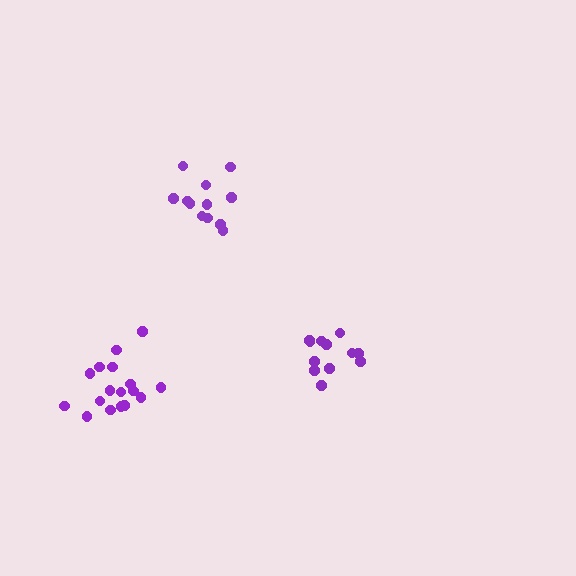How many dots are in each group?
Group 1: 12 dots, Group 2: 12 dots, Group 3: 17 dots (41 total).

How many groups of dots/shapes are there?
There are 3 groups.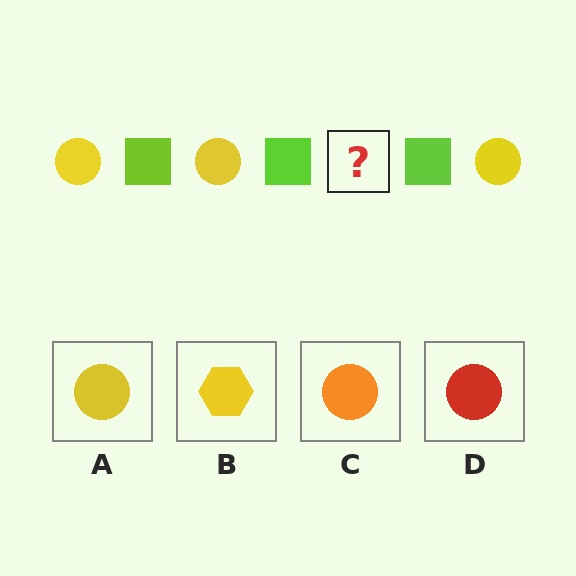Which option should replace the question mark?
Option A.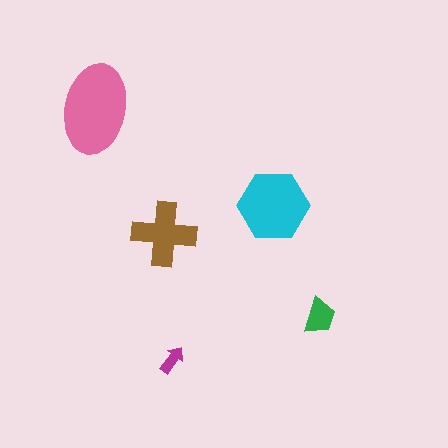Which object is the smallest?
The magenta arrow.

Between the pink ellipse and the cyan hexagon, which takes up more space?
The pink ellipse.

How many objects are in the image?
There are 5 objects in the image.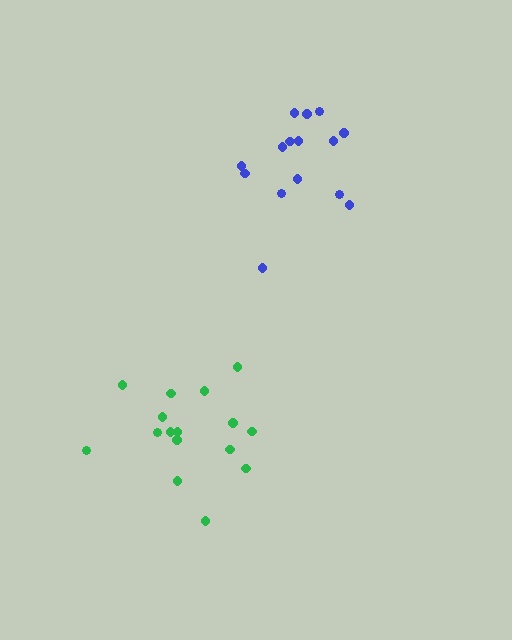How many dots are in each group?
Group 1: 15 dots, Group 2: 16 dots (31 total).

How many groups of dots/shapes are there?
There are 2 groups.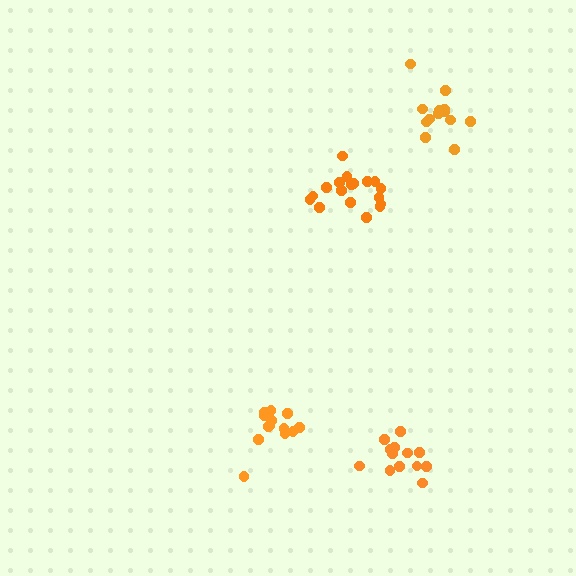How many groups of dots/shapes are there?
There are 4 groups.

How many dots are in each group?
Group 1: 18 dots, Group 2: 13 dots, Group 3: 13 dots, Group 4: 13 dots (57 total).